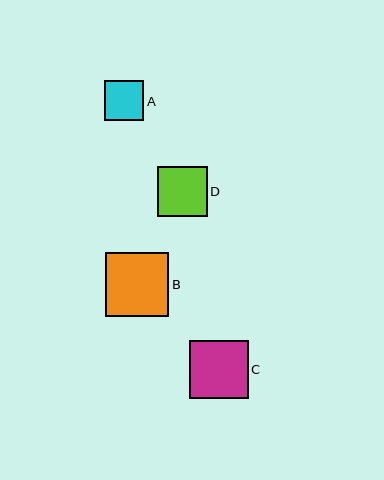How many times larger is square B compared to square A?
Square B is approximately 1.6 times the size of square A.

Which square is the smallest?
Square A is the smallest with a size of approximately 40 pixels.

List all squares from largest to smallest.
From largest to smallest: B, C, D, A.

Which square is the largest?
Square B is the largest with a size of approximately 64 pixels.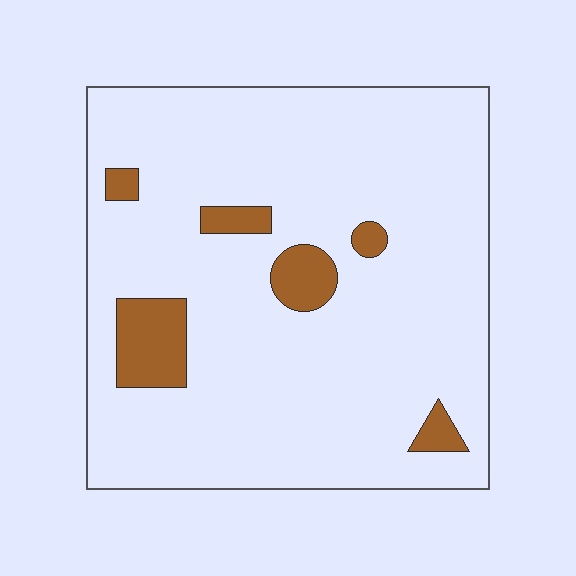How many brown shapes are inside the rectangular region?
6.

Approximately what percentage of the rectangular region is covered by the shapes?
Approximately 10%.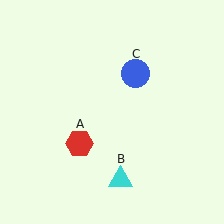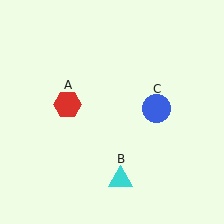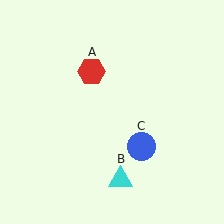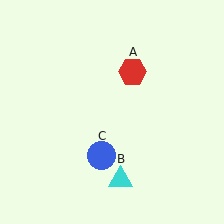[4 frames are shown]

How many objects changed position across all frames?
2 objects changed position: red hexagon (object A), blue circle (object C).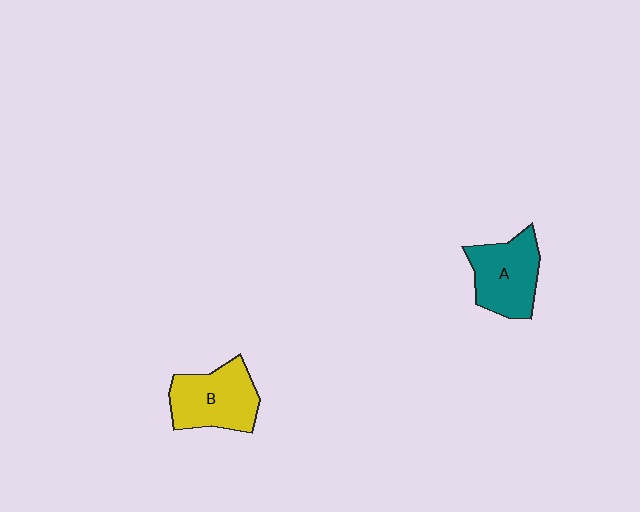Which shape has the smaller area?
Shape A (teal).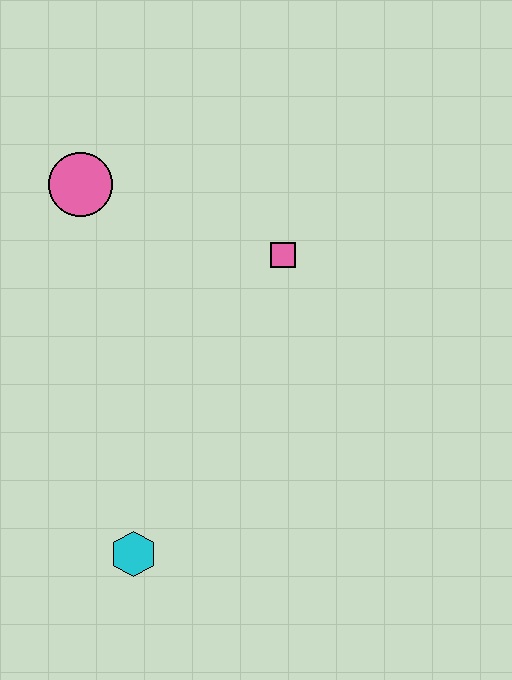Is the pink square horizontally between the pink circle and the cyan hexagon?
No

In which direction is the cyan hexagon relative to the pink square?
The cyan hexagon is below the pink square.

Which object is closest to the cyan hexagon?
The pink square is closest to the cyan hexagon.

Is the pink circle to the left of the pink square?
Yes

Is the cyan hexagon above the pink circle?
No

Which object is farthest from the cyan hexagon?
The pink circle is farthest from the cyan hexagon.